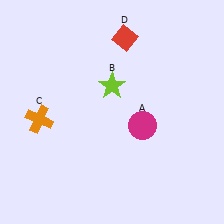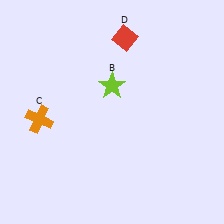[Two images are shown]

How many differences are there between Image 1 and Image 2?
There is 1 difference between the two images.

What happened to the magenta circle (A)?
The magenta circle (A) was removed in Image 2. It was in the bottom-right area of Image 1.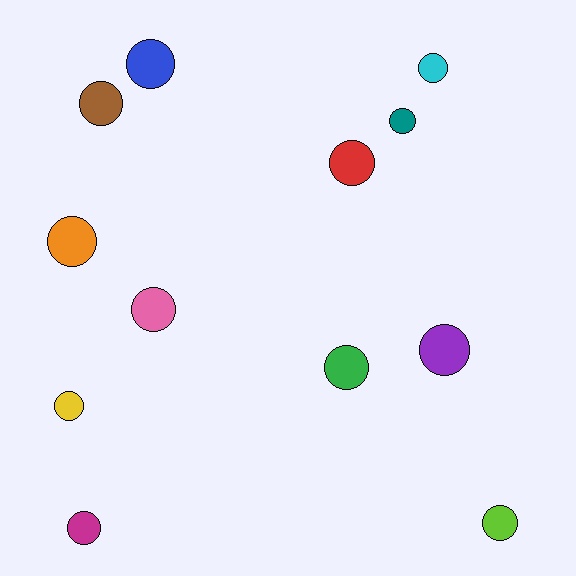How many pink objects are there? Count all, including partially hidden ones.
There is 1 pink object.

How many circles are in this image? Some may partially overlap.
There are 12 circles.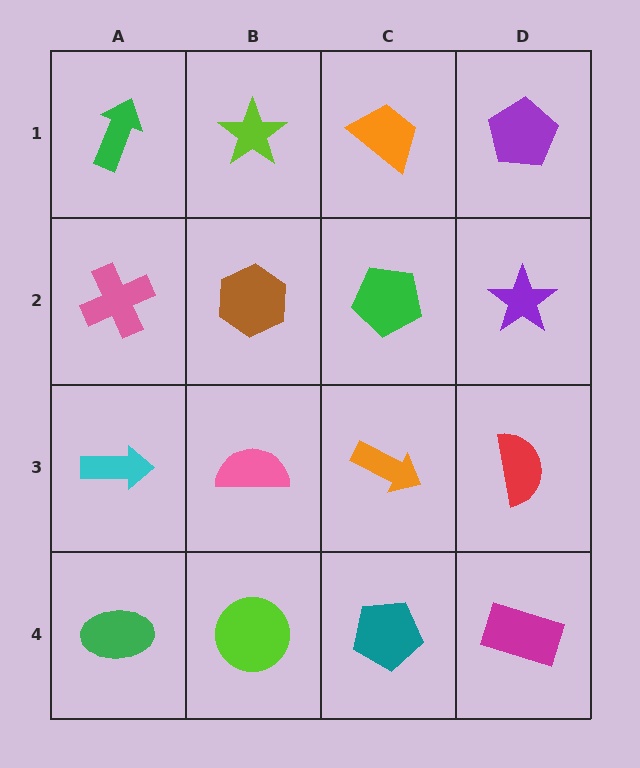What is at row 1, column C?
An orange trapezoid.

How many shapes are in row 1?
4 shapes.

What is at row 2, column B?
A brown hexagon.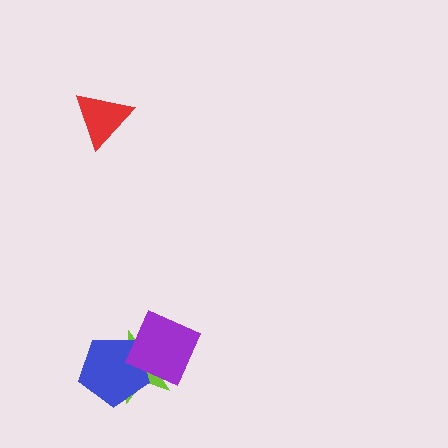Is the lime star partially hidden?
Yes, it is partially covered by another shape.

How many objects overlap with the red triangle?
0 objects overlap with the red triangle.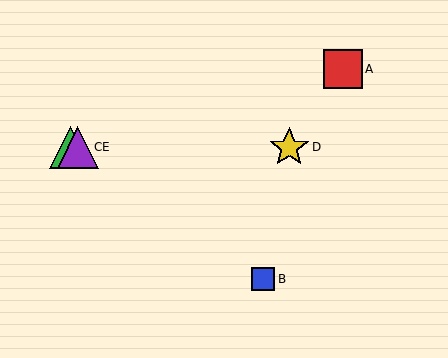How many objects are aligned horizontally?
3 objects (C, D, E) are aligned horizontally.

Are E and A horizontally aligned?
No, E is at y≈147 and A is at y≈69.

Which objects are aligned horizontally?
Objects C, D, E are aligned horizontally.